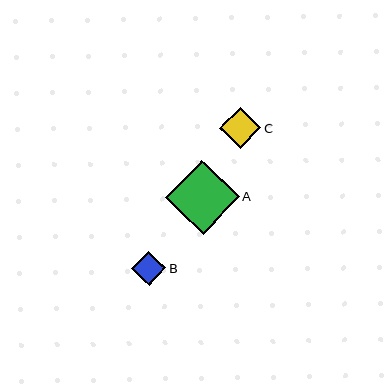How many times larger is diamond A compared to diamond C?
Diamond A is approximately 1.8 times the size of diamond C.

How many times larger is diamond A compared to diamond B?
Diamond A is approximately 2.2 times the size of diamond B.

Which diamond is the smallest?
Diamond B is the smallest with a size of approximately 34 pixels.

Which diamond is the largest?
Diamond A is the largest with a size of approximately 74 pixels.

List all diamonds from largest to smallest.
From largest to smallest: A, C, B.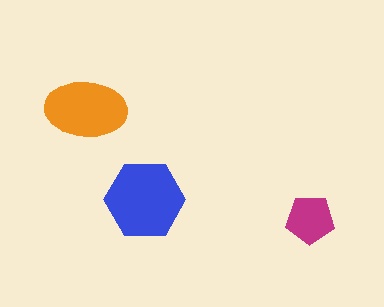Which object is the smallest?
The magenta pentagon.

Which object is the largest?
The blue hexagon.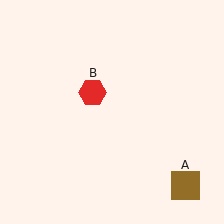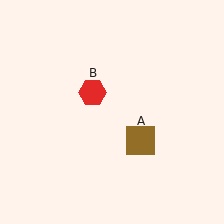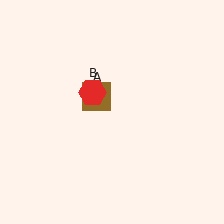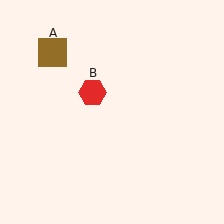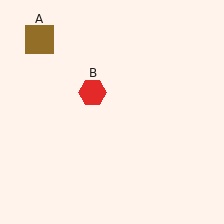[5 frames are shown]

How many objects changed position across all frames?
1 object changed position: brown square (object A).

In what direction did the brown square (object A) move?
The brown square (object A) moved up and to the left.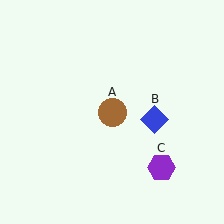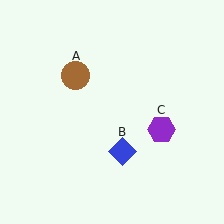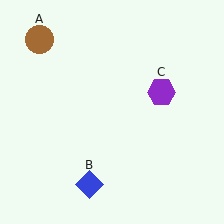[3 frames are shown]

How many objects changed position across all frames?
3 objects changed position: brown circle (object A), blue diamond (object B), purple hexagon (object C).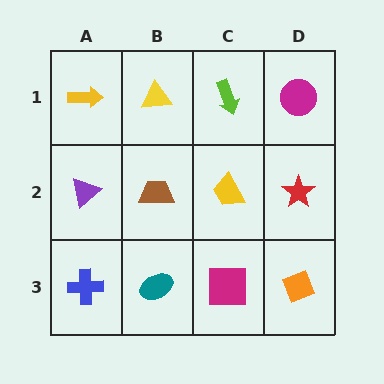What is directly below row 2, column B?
A teal ellipse.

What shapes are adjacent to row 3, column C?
A yellow trapezoid (row 2, column C), a teal ellipse (row 3, column B), an orange diamond (row 3, column D).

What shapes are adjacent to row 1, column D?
A red star (row 2, column D), a lime arrow (row 1, column C).